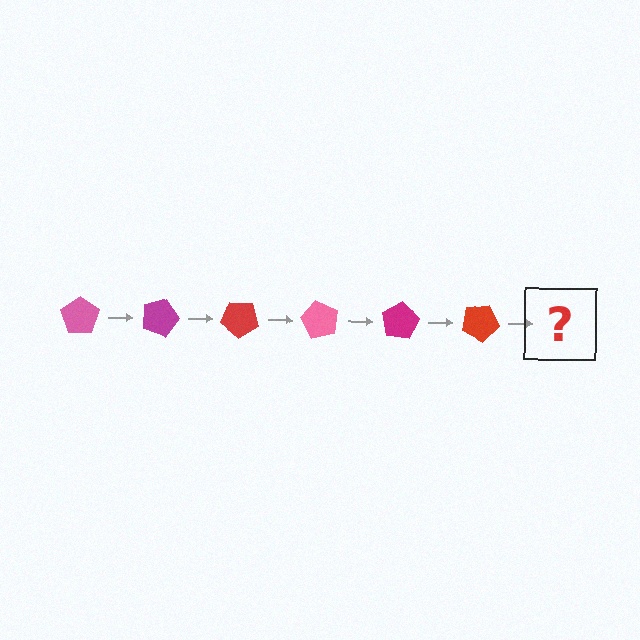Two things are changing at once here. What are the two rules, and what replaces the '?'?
The two rules are that it rotates 20 degrees each step and the color cycles through pink, magenta, and red. The '?' should be a pink pentagon, rotated 120 degrees from the start.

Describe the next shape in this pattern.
It should be a pink pentagon, rotated 120 degrees from the start.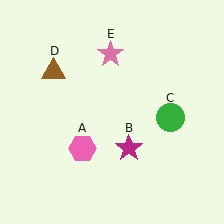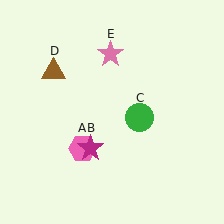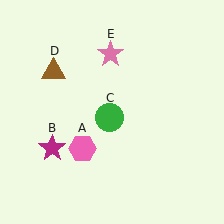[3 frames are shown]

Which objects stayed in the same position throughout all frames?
Pink hexagon (object A) and brown triangle (object D) and pink star (object E) remained stationary.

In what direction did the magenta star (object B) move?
The magenta star (object B) moved left.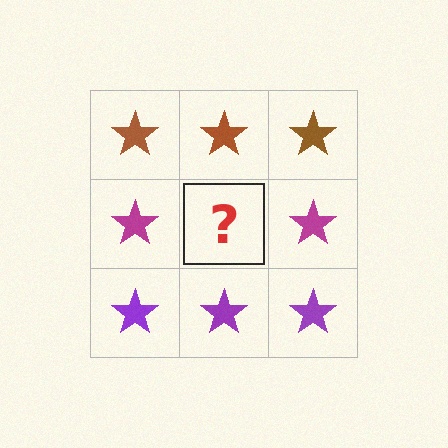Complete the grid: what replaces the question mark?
The question mark should be replaced with a magenta star.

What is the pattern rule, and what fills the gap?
The rule is that each row has a consistent color. The gap should be filled with a magenta star.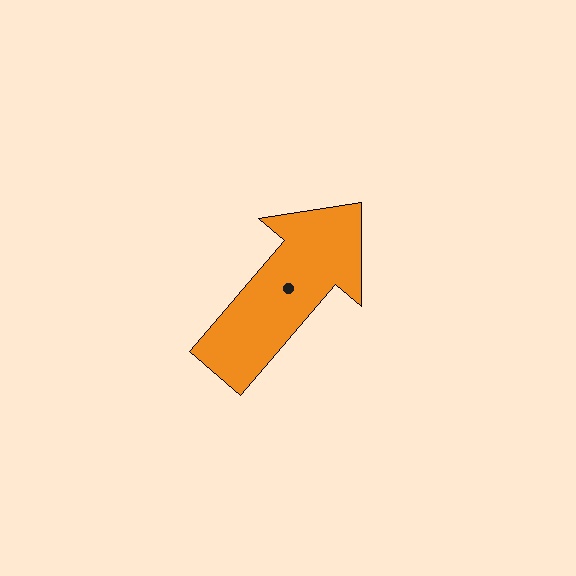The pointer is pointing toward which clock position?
Roughly 1 o'clock.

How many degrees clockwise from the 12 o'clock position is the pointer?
Approximately 41 degrees.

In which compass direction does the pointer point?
Northeast.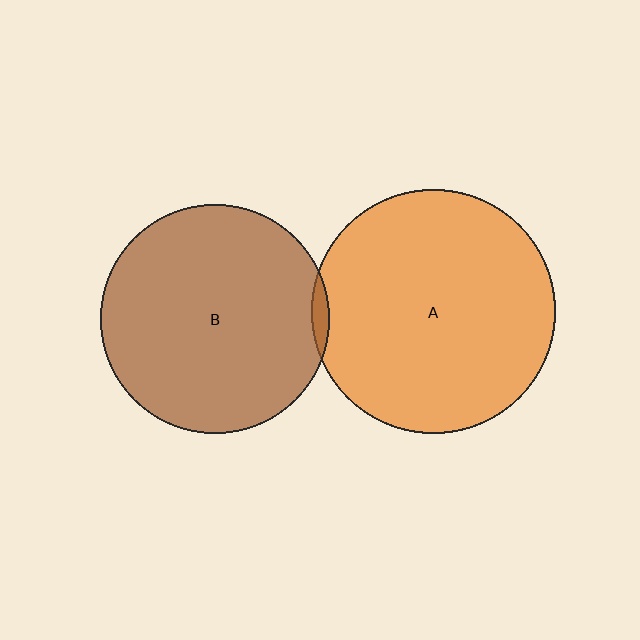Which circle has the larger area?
Circle A (orange).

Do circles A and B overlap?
Yes.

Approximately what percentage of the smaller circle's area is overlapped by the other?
Approximately 5%.